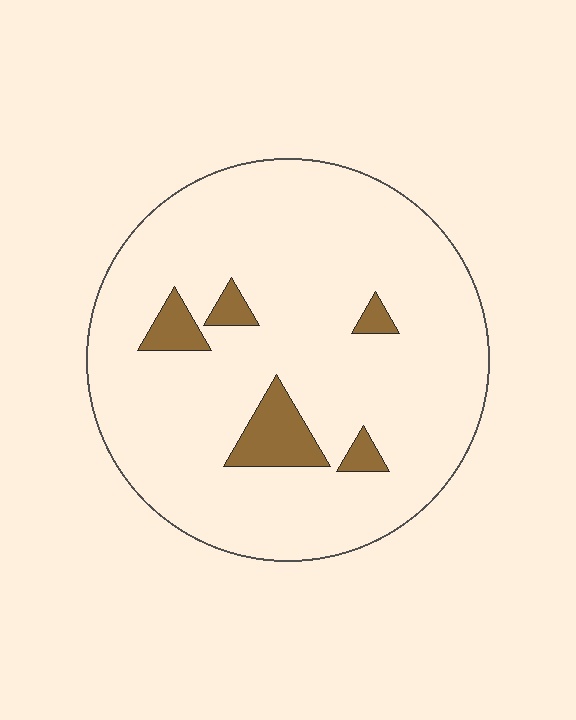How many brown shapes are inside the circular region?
5.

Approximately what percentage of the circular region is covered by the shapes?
Approximately 10%.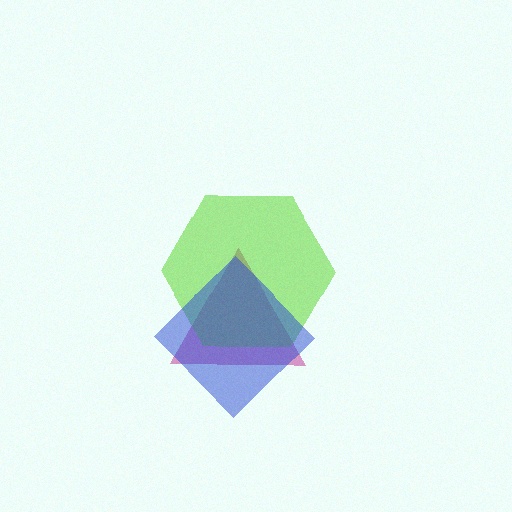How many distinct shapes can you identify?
There are 3 distinct shapes: a magenta triangle, a lime hexagon, a blue diamond.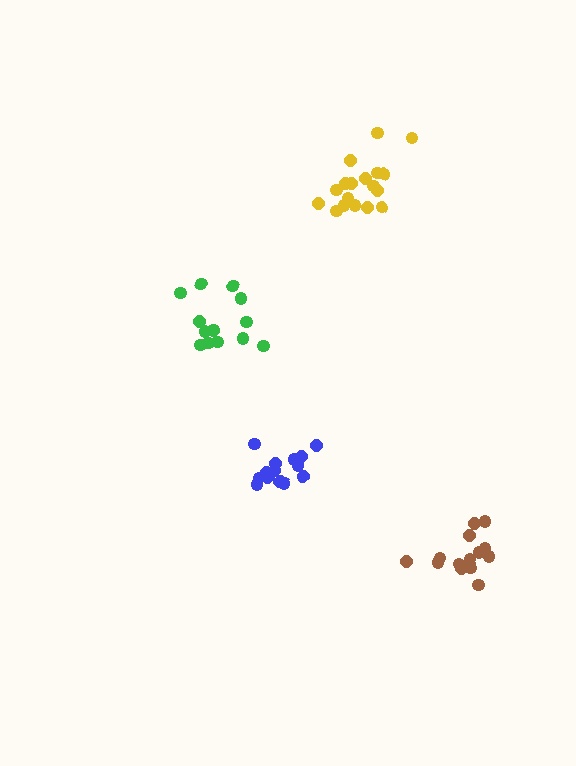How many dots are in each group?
Group 1: 15 dots, Group 2: 18 dots, Group 3: 14 dots, Group 4: 14 dots (61 total).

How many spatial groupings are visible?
There are 4 spatial groupings.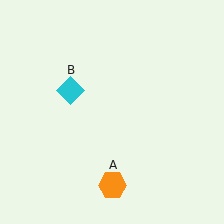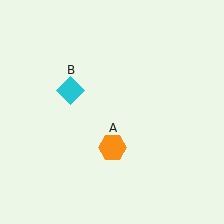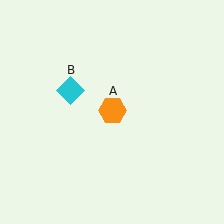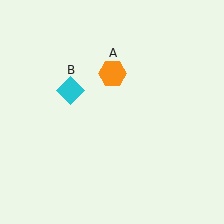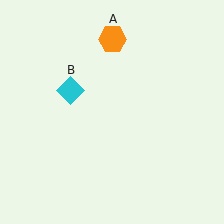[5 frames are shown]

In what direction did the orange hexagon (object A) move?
The orange hexagon (object A) moved up.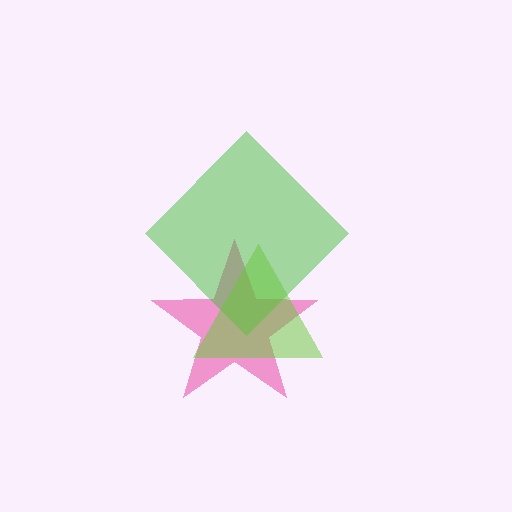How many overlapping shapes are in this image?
There are 3 overlapping shapes in the image.